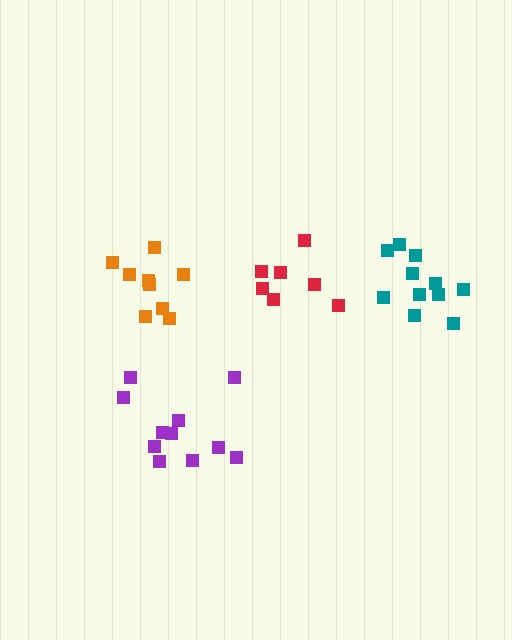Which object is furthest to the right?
The teal cluster is rightmost.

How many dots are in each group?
Group 1: 11 dots, Group 2: 9 dots, Group 3: 7 dots, Group 4: 11 dots (38 total).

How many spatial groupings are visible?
There are 4 spatial groupings.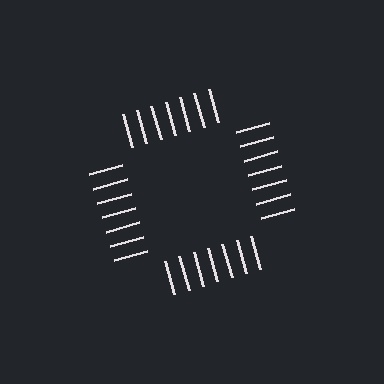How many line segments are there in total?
28 — 7 along each of the 4 edges.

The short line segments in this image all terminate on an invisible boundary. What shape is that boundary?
An illusory square — the line segments terminate on its edges but no continuous stroke is drawn.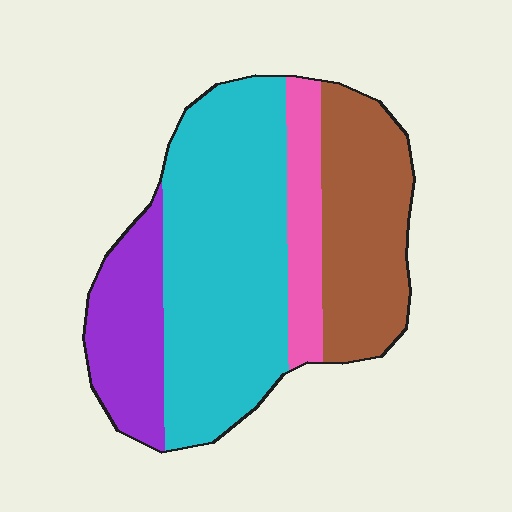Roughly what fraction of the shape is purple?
Purple covers roughly 15% of the shape.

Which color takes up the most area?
Cyan, at roughly 45%.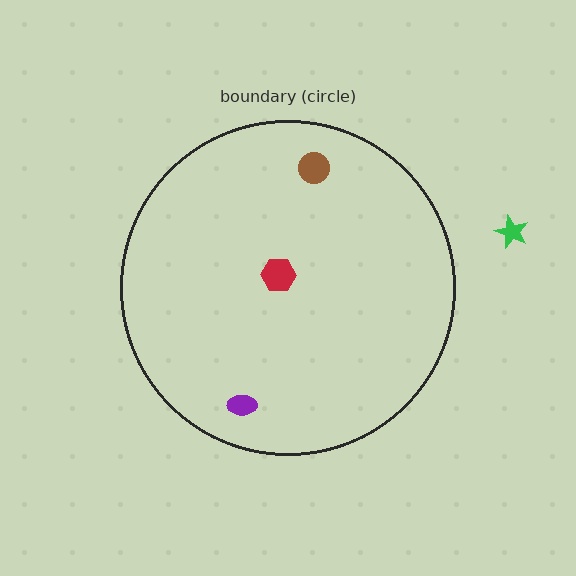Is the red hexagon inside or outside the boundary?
Inside.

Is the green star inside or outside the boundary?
Outside.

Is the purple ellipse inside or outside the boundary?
Inside.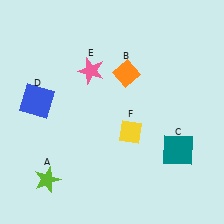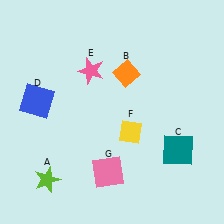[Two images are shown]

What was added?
A pink square (G) was added in Image 2.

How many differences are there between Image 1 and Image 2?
There is 1 difference between the two images.